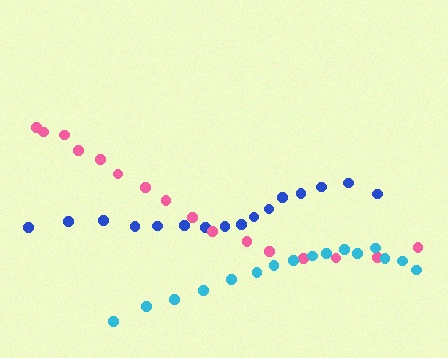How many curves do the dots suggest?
There are 3 distinct paths.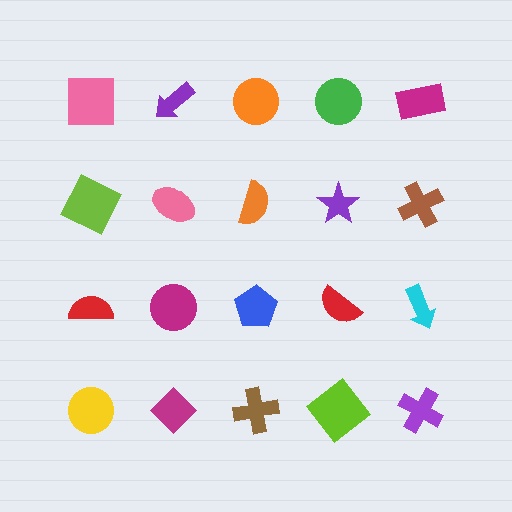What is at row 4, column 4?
A lime diamond.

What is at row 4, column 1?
A yellow circle.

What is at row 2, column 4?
A purple star.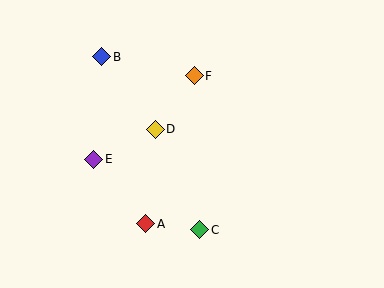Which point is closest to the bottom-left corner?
Point E is closest to the bottom-left corner.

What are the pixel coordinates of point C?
Point C is at (200, 230).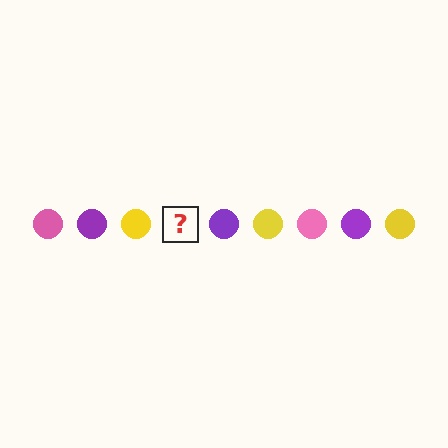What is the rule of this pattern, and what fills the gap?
The rule is that the pattern cycles through pink, purple, yellow circles. The gap should be filled with a pink circle.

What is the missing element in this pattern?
The missing element is a pink circle.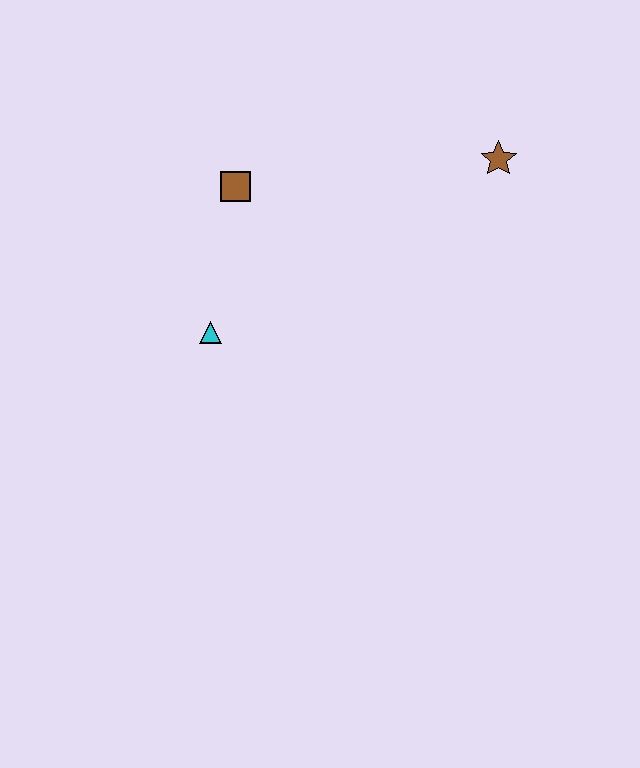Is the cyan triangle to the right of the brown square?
No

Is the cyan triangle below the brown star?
Yes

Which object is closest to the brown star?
The brown square is closest to the brown star.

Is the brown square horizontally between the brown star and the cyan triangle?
Yes